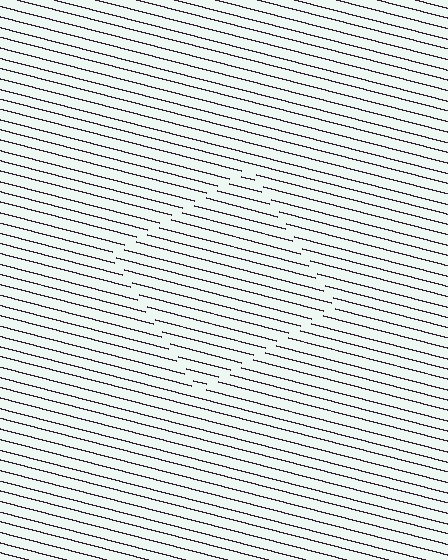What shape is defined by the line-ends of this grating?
An illusory square. The interior of the shape contains the same grating, shifted by half a period — the contour is defined by the phase discontinuity where line-ends from the inner and outer gratings abut.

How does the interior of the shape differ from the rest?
The interior of the shape contains the same grating, shifted by half a period — the contour is defined by the phase discontinuity where line-ends from the inner and outer gratings abut.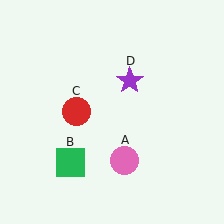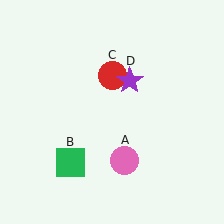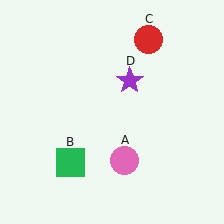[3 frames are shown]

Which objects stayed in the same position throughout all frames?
Pink circle (object A) and green square (object B) and purple star (object D) remained stationary.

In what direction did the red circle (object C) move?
The red circle (object C) moved up and to the right.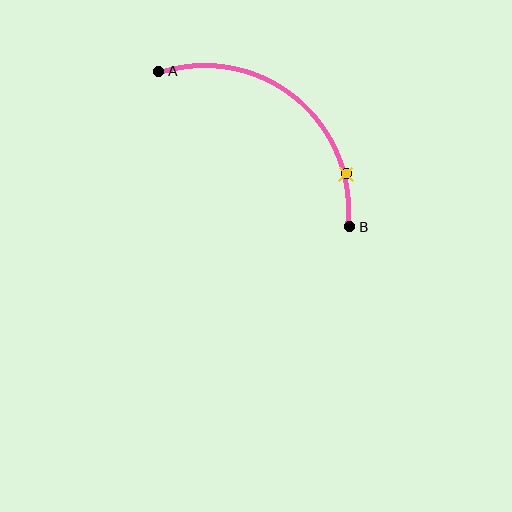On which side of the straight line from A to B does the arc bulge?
The arc bulges above and to the right of the straight line connecting A and B.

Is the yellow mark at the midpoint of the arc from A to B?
No. The yellow mark lies on the arc but is closer to endpoint B. The arc midpoint would be at the point on the curve equidistant along the arc from both A and B.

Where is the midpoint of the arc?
The arc midpoint is the point on the curve farthest from the straight line joining A and B. It sits above and to the right of that line.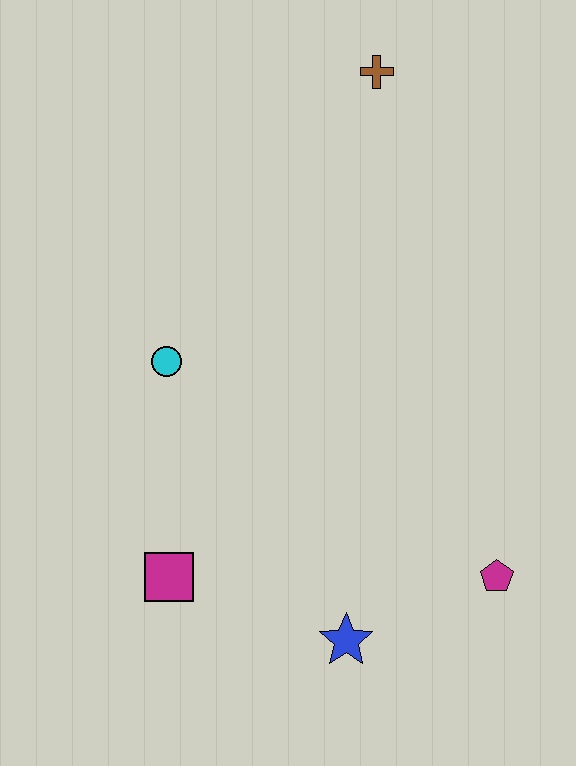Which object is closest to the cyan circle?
The magenta square is closest to the cyan circle.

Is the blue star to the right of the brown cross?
No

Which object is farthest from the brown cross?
The blue star is farthest from the brown cross.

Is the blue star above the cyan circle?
No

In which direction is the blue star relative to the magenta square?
The blue star is to the right of the magenta square.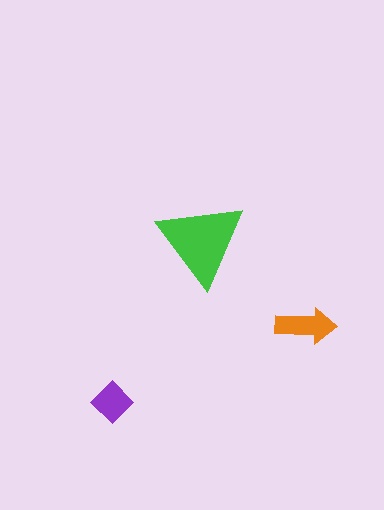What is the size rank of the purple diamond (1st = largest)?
3rd.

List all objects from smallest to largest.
The purple diamond, the orange arrow, the green triangle.